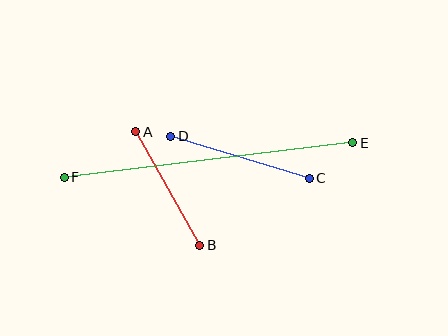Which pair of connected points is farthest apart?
Points E and F are farthest apart.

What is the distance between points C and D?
The distance is approximately 145 pixels.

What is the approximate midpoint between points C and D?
The midpoint is at approximately (240, 157) pixels.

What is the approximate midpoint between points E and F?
The midpoint is at approximately (209, 160) pixels.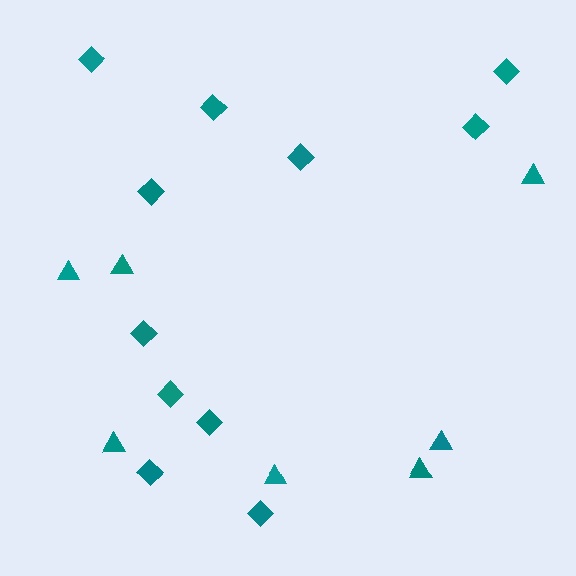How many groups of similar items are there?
There are 2 groups: one group of diamonds (11) and one group of triangles (7).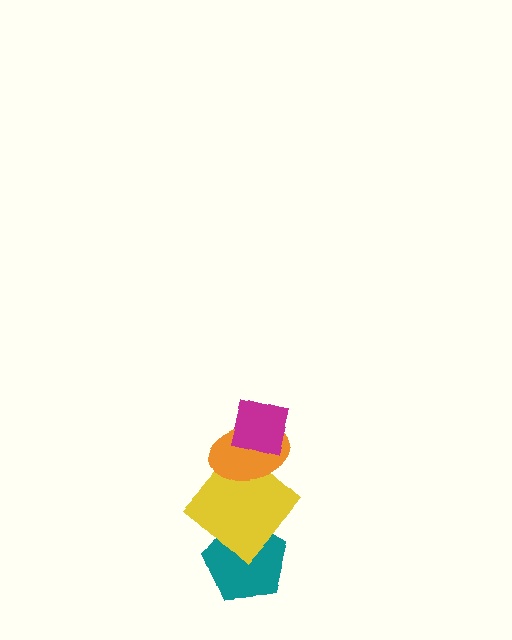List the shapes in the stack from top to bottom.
From top to bottom: the magenta square, the orange ellipse, the yellow diamond, the teal pentagon.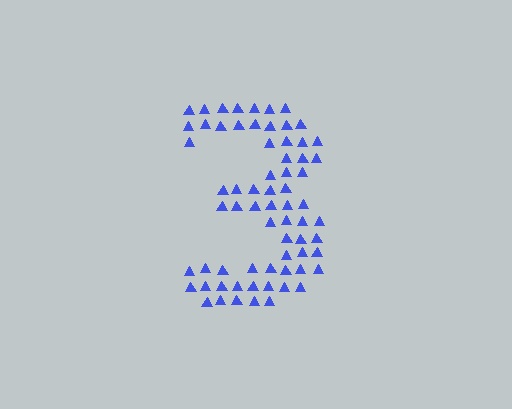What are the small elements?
The small elements are triangles.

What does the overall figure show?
The overall figure shows the digit 3.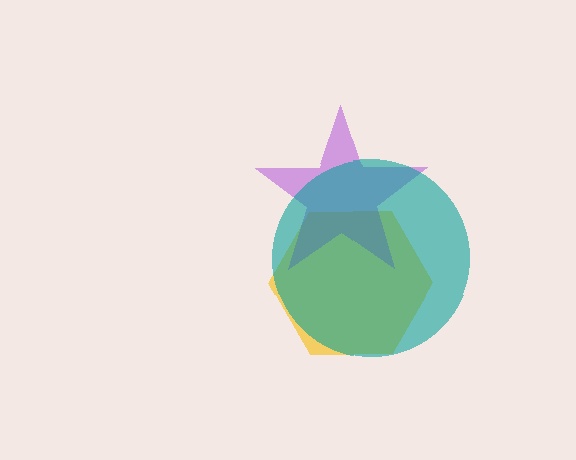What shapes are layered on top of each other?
The layered shapes are: a yellow hexagon, a purple star, a teal circle.